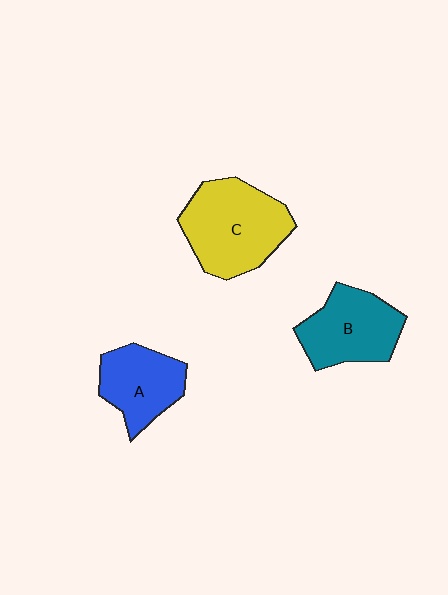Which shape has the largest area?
Shape C (yellow).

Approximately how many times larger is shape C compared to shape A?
Approximately 1.5 times.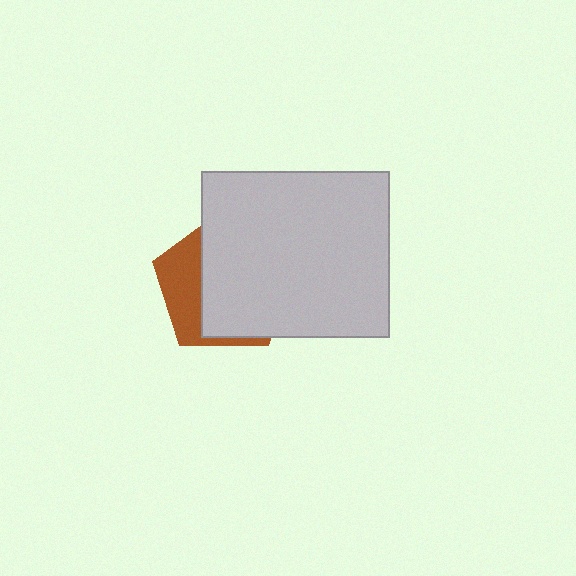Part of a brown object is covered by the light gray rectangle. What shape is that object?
It is a pentagon.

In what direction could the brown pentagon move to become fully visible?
The brown pentagon could move left. That would shift it out from behind the light gray rectangle entirely.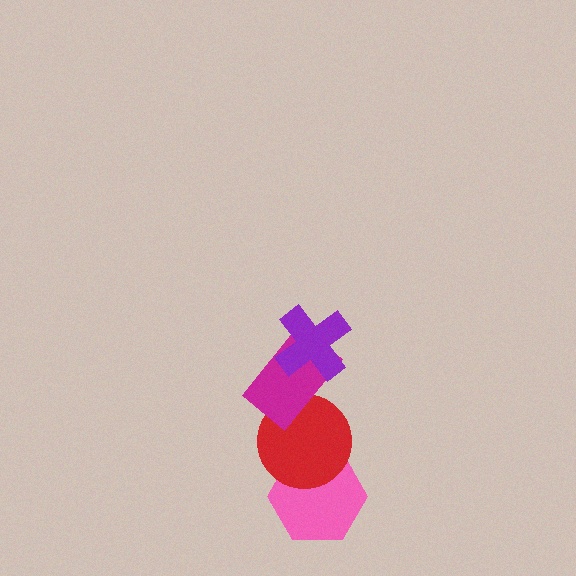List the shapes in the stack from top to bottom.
From top to bottom: the purple cross, the magenta rectangle, the red circle, the pink hexagon.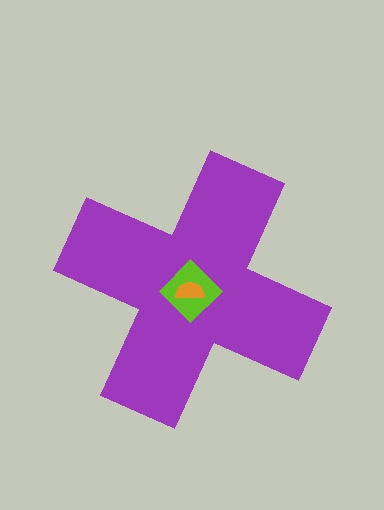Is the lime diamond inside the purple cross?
Yes.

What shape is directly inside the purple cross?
The lime diamond.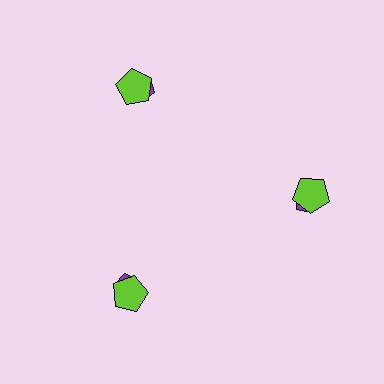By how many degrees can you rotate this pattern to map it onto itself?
The pattern maps onto itself every 120 degrees of rotation.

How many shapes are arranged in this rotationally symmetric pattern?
There are 6 shapes, arranged in 3 groups of 2.